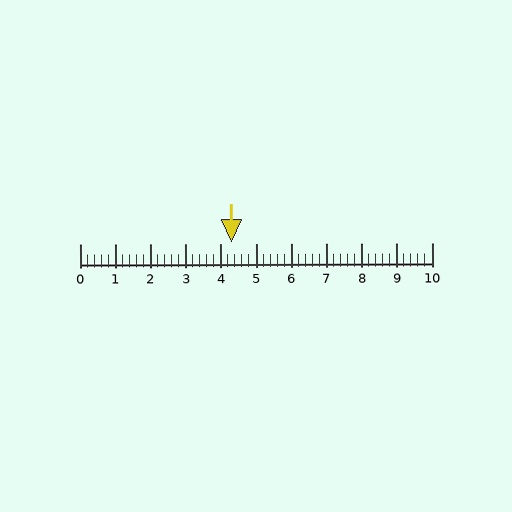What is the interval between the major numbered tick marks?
The major tick marks are spaced 1 units apart.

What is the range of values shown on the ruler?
The ruler shows values from 0 to 10.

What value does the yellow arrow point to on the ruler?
The yellow arrow points to approximately 4.3.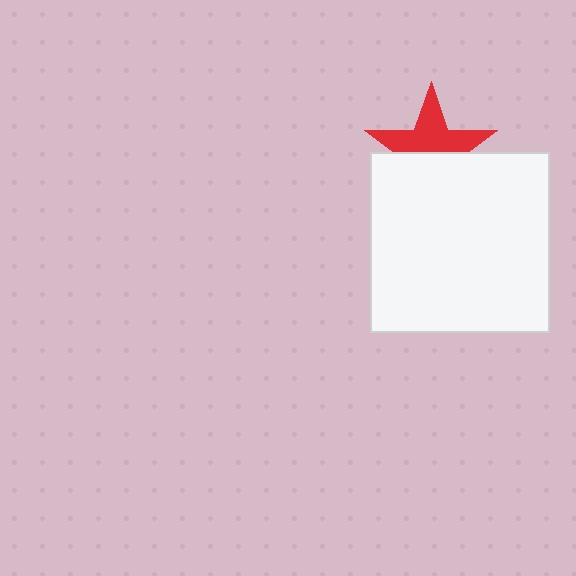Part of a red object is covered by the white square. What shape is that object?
It is a star.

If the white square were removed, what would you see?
You would see the complete red star.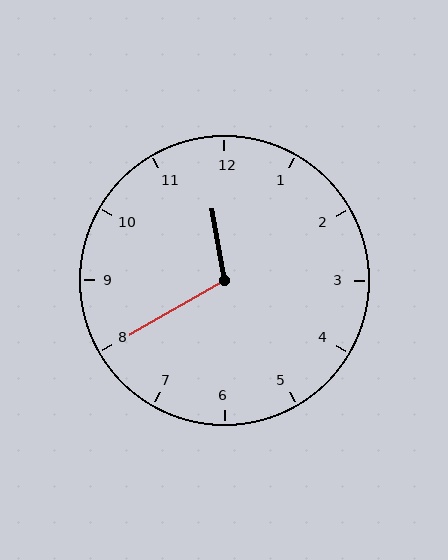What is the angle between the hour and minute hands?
Approximately 110 degrees.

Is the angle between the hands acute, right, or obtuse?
It is obtuse.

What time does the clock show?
11:40.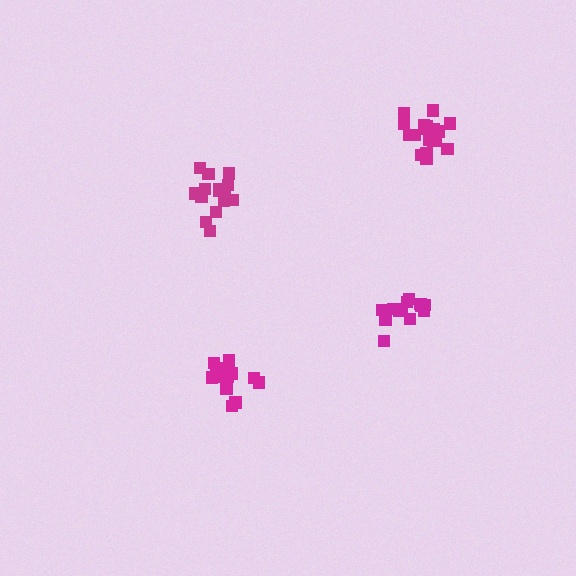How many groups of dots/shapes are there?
There are 4 groups.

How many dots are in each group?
Group 1: 16 dots, Group 2: 15 dots, Group 3: 14 dots, Group 4: 18 dots (63 total).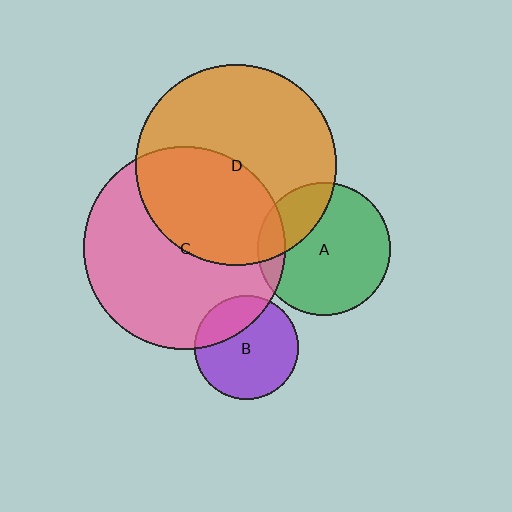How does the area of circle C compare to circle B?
Approximately 3.8 times.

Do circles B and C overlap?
Yes.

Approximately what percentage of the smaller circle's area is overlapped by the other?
Approximately 25%.